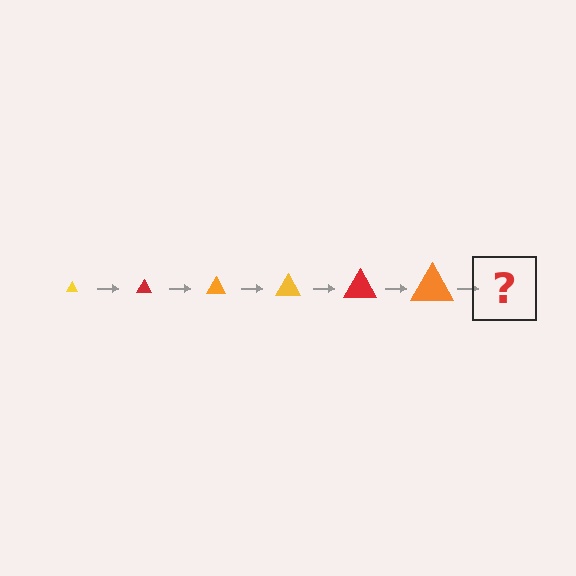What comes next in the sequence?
The next element should be a yellow triangle, larger than the previous one.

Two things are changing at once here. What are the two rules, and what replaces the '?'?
The two rules are that the triangle grows larger each step and the color cycles through yellow, red, and orange. The '?' should be a yellow triangle, larger than the previous one.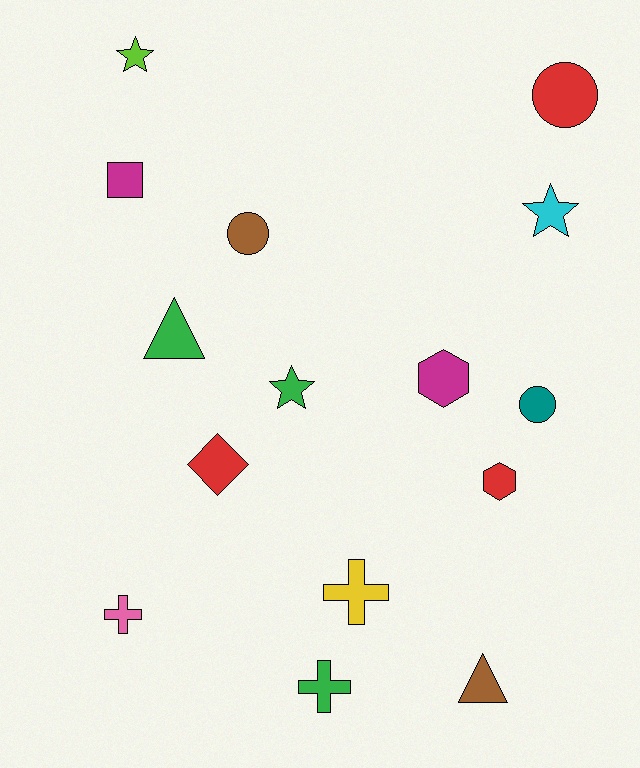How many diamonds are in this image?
There is 1 diamond.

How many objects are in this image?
There are 15 objects.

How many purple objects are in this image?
There are no purple objects.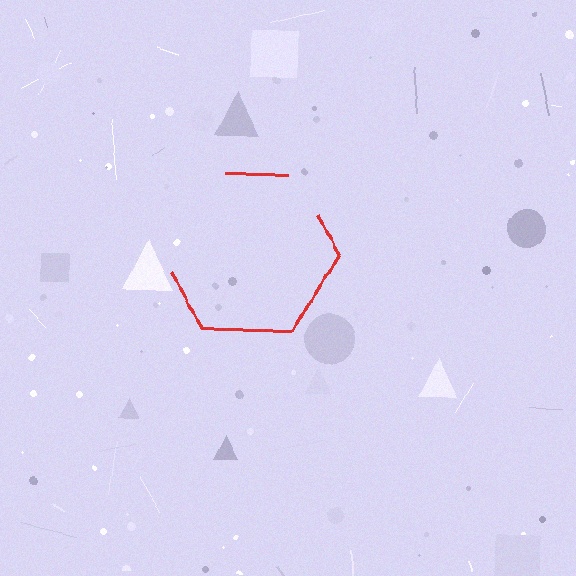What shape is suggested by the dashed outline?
The dashed outline suggests a hexagon.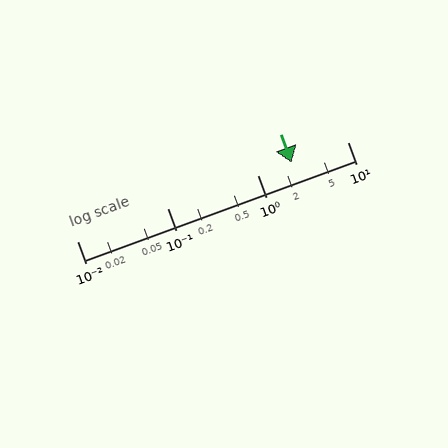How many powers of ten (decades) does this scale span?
The scale spans 3 decades, from 0.01 to 10.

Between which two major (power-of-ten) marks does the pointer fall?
The pointer is between 1 and 10.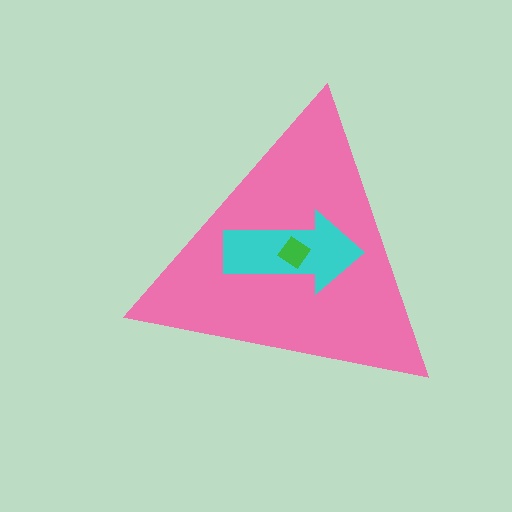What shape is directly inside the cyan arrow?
The green diamond.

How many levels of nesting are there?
3.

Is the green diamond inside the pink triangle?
Yes.